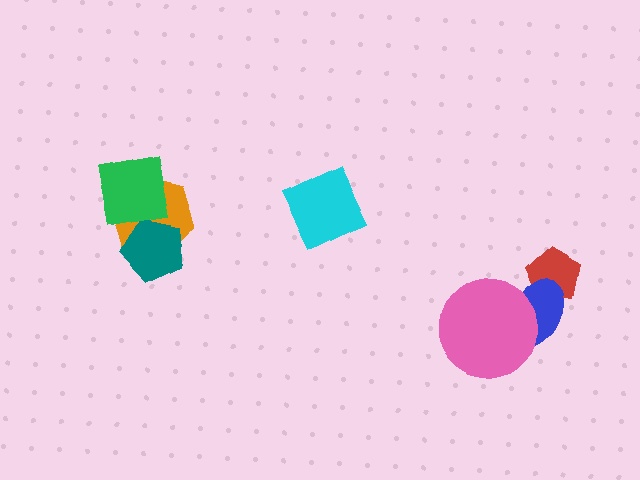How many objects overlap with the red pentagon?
1 object overlaps with the red pentagon.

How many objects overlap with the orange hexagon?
2 objects overlap with the orange hexagon.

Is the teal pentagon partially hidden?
No, no other shape covers it.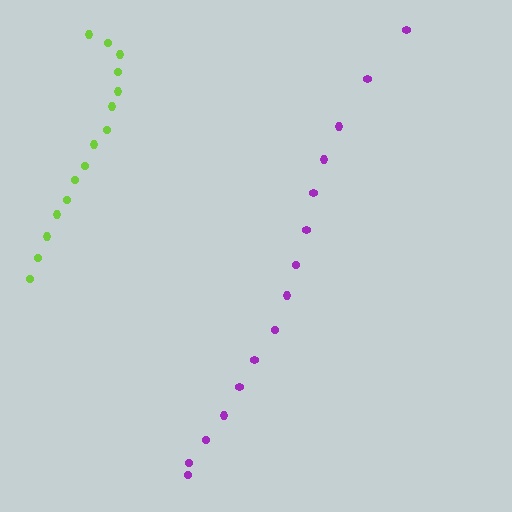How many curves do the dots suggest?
There are 2 distinct paths.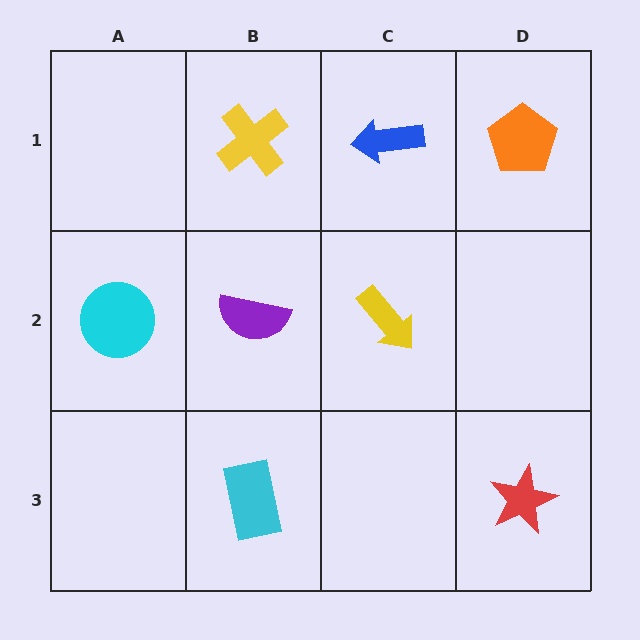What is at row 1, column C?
A blue arrow.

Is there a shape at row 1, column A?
No, that cell is empty.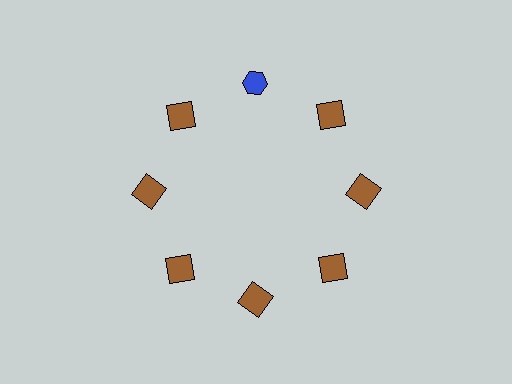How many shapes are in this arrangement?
There are 8 shapes arranged in a ring pattern.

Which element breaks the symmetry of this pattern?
The blue hexagon at roughly the 12 o'clock position breaks the symmetry. All other shapes are brown squares.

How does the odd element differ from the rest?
It differs in both color (blue instead of brown) and shape (hexagon instead of square).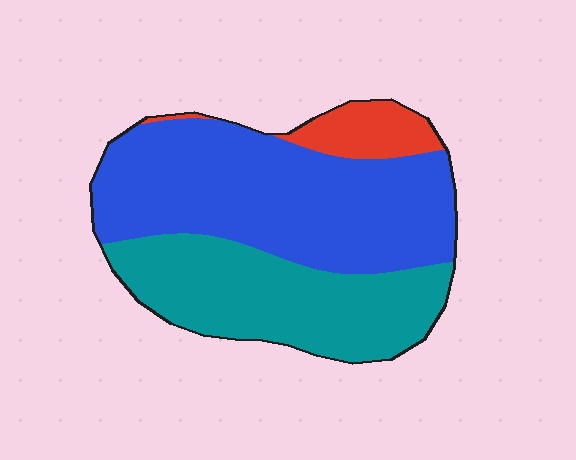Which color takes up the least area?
Red, at roughly 10%.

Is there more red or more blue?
Blue.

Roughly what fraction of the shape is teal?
Teal takes up about three eighths (3/8) of the shape.